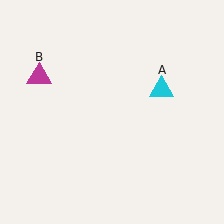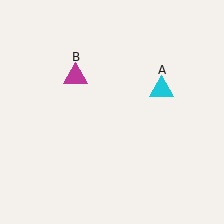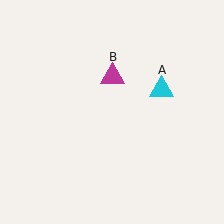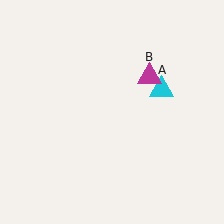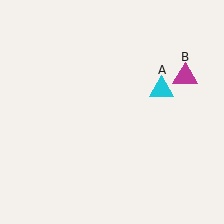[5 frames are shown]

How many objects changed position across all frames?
1 object changed position: magenta triangle (object B).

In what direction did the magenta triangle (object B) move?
The magenta triangle (object B) moved right.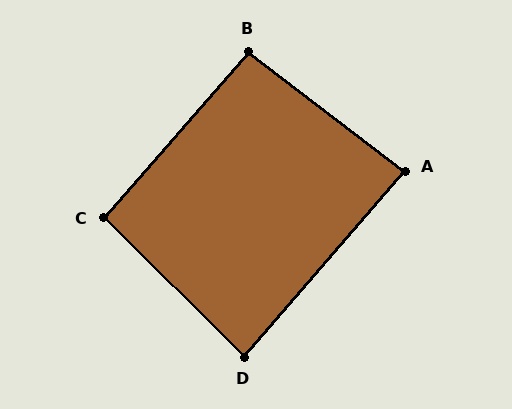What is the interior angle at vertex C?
Approximately 94 degrees (approximately right).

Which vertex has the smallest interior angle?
D, at approximately 86 degrees.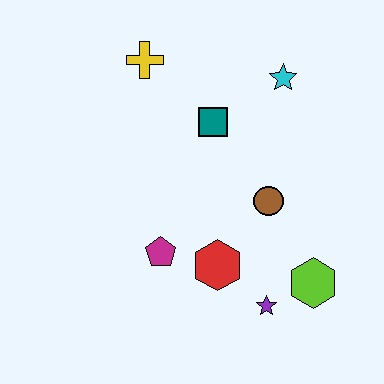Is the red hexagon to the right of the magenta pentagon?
Yes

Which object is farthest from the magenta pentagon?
The cyan star is farthest from the magenta pentagon.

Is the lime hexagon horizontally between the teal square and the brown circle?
No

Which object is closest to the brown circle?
The red hexagon is closest to the brown circle.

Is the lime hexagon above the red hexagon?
No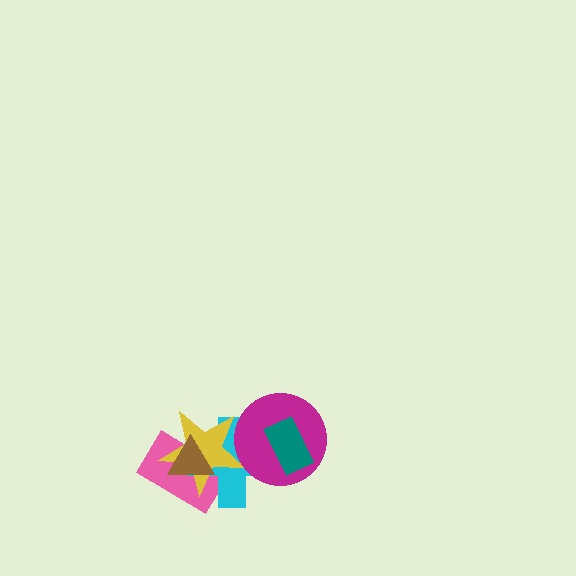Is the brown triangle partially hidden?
No, no other shape covers it.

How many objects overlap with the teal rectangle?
2 objects overlap with the teal rectangle.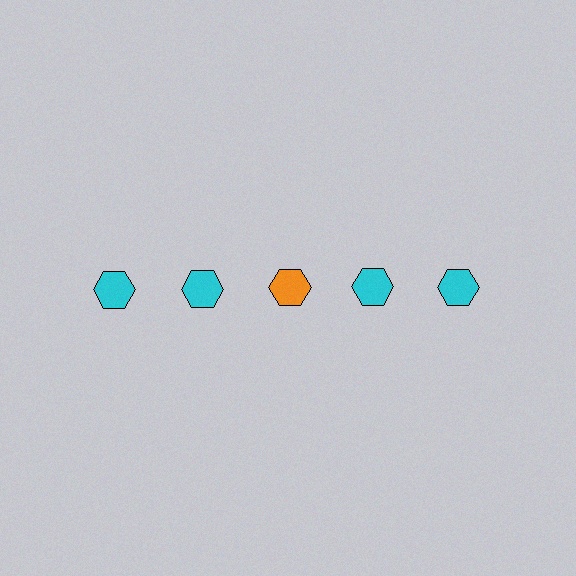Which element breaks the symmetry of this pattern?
The orange hexagon in the top row, center column breaks the symmetry. All other shapes are cyan hexagons.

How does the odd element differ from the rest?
It has a different color: orange instead of cyan.